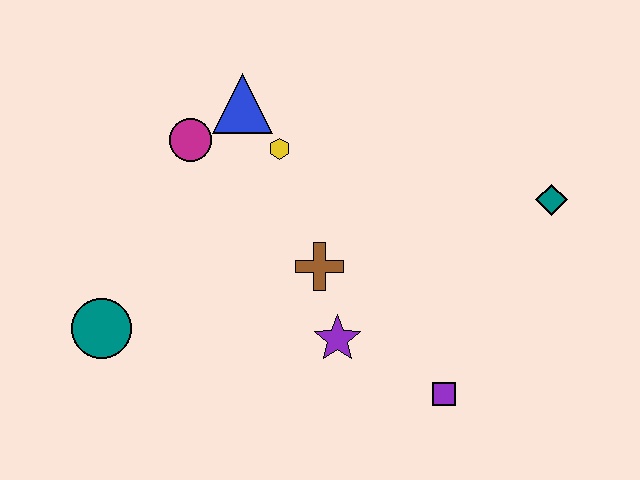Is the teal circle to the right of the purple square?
No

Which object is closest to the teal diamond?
The purple square is closest to the teal diamond.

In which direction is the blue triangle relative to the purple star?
The blue triangle is above the purple star.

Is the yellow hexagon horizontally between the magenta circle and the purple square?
Yes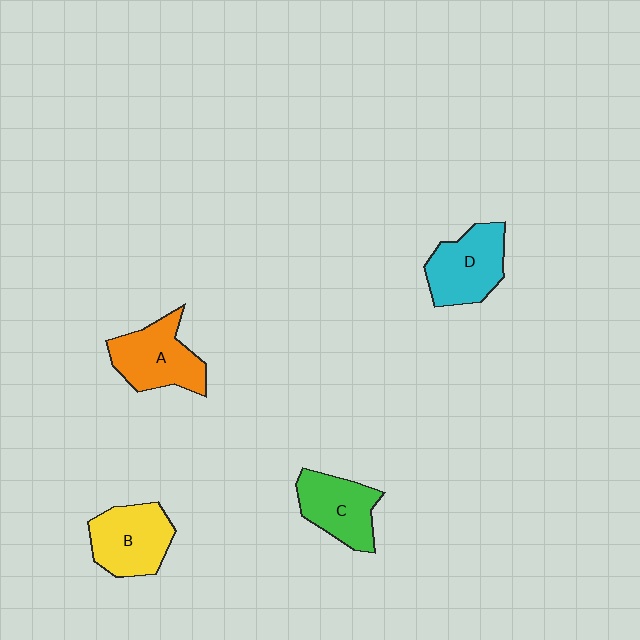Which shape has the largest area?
Shape A (orange).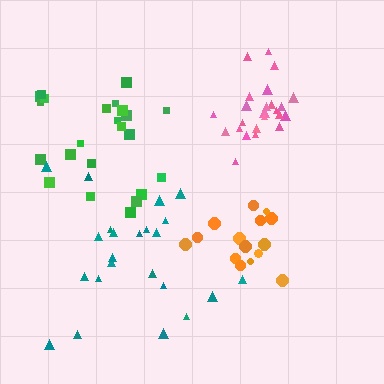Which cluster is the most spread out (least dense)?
Teal.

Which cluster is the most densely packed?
Pink.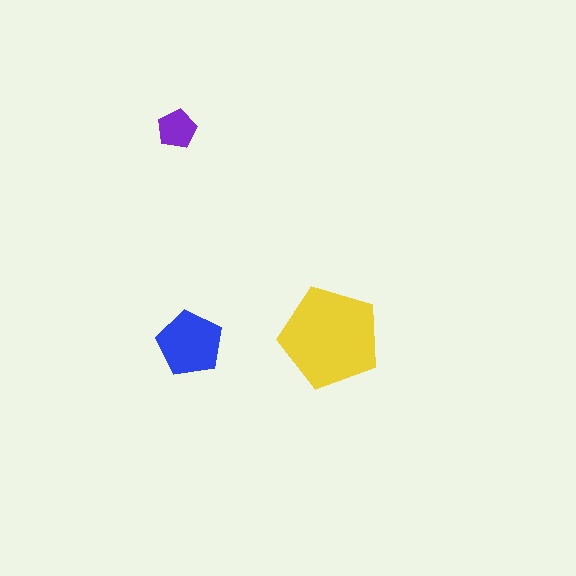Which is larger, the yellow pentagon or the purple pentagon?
The yellow one.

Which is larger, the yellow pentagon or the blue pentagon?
The yellow one.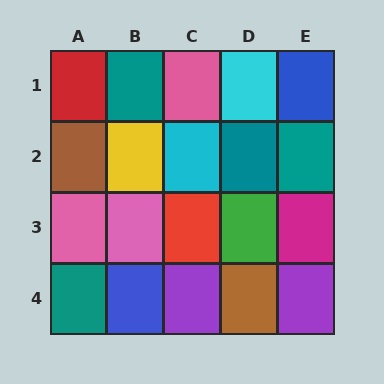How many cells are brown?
2 cells are brown.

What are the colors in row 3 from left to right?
Pink, pink, red, green, magenta.